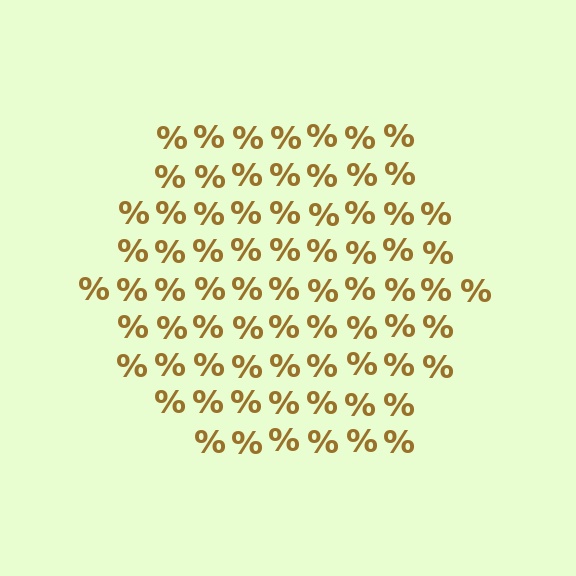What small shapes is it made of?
It is made of small percent signs.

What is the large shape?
The large shape is a hexagon.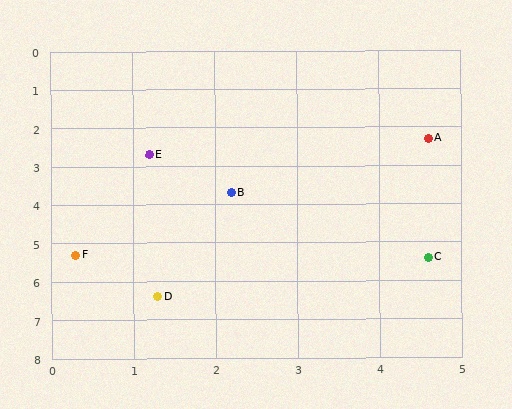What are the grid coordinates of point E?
Point E is at approximately (1.2, 2.7).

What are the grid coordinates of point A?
Point A is at approximately (4.6, 2.3).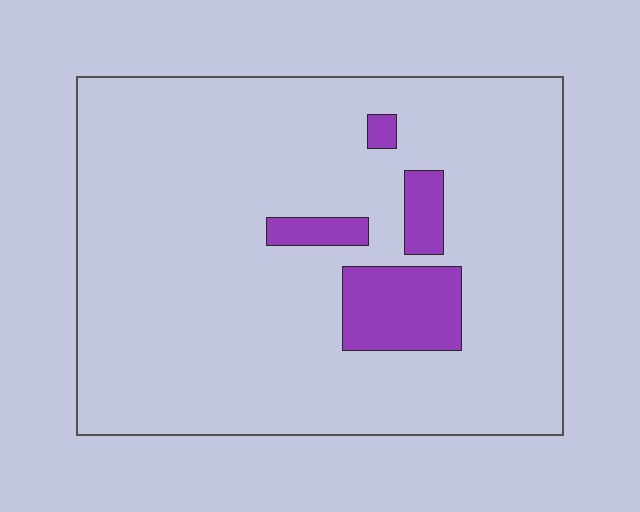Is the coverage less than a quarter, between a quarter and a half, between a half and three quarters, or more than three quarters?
Less than a quarter.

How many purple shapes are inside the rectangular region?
4.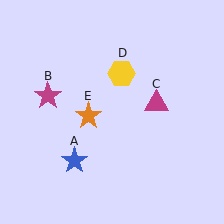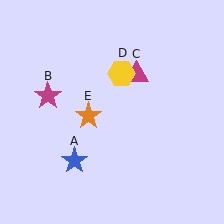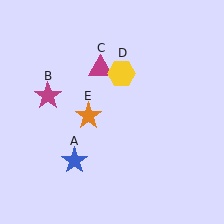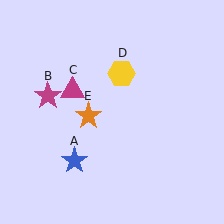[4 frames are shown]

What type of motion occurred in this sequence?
The magenta triangle (object C) rotated counterclockwise around the center of the scene.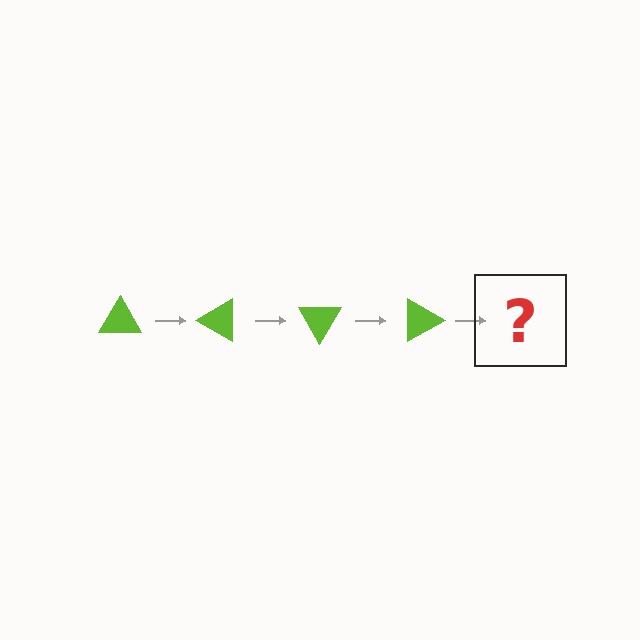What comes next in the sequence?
The next element should be a lime triangle rotated 120 degrees.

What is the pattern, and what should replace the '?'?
The pattern is that the triangle rotates 30 degrees each step. The '?' should be a lime triangle rotated 120 degrees.